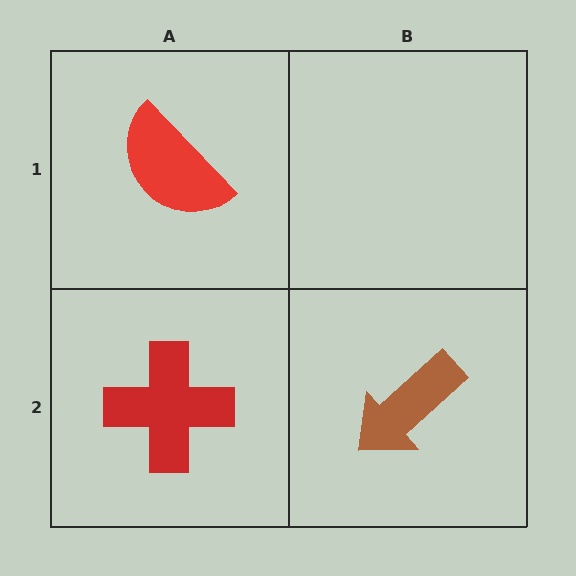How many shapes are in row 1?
1 shape.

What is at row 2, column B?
A brown arrow.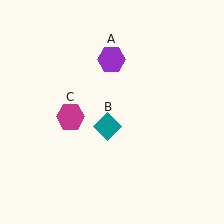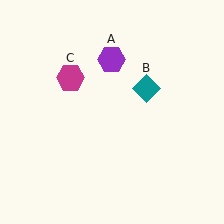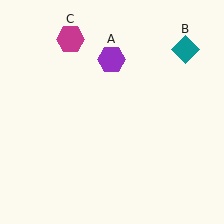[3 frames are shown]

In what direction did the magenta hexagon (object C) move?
The magenta hexagon (object C) moved up.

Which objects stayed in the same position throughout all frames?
Purple hexagon (object A) remained stationary.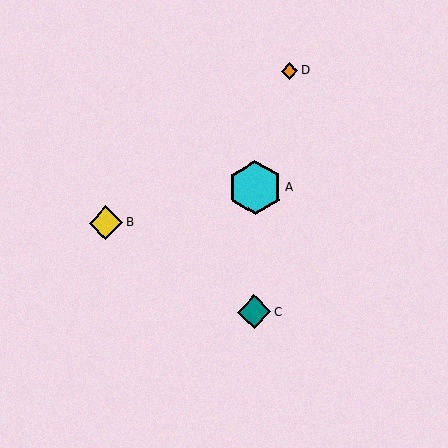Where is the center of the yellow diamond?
The center of the yellow diamond is at (106, 223).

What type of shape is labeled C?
Shape C is a teal diamond.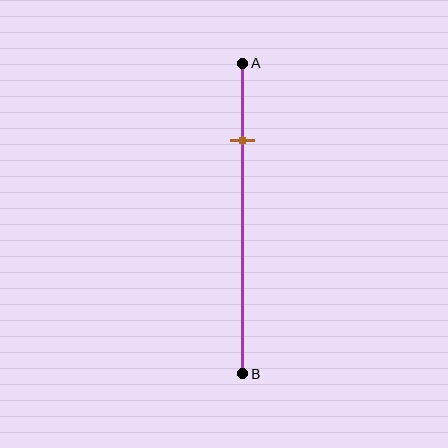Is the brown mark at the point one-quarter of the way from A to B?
Yes, the mark is approximately at the one-quarter point.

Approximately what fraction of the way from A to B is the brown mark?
The brown mark is approximately 25% of the way from A to B.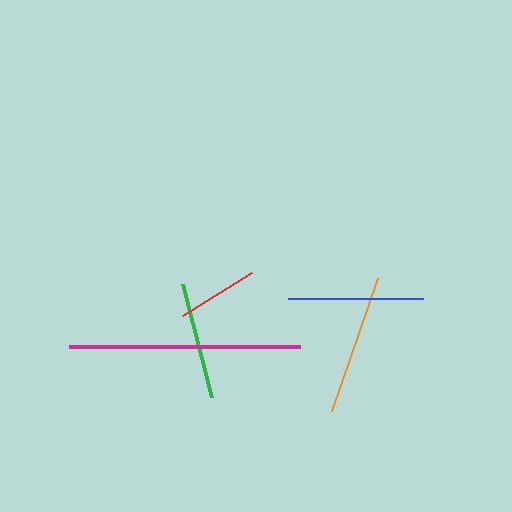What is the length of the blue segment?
The blue segment is approximately 136 pixels long.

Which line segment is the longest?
The magenta line is the longest at approximately 231 pixels.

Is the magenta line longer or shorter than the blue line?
The magenta line is longer than the blue line.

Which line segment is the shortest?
The yellow line is the shortest at approximately 67 pixels.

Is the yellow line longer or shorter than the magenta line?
The magenta line is longer than the yellow line.